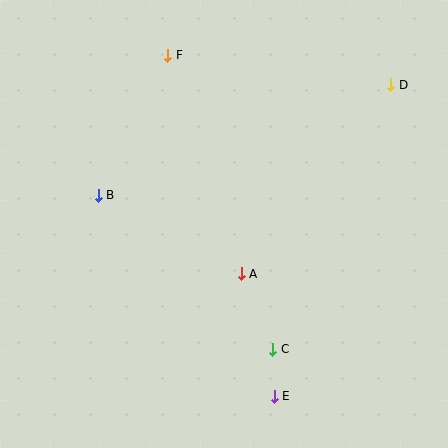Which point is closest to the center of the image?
Point A at (241, 274) is closest to the center.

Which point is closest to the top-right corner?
Point D is closest to the top-right corner.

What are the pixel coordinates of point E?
Point E is at (274, 396).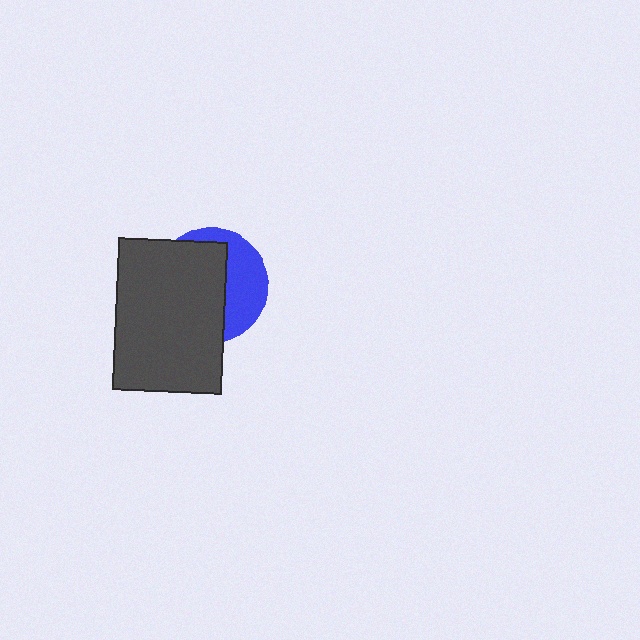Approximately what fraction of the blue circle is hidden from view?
Roughly 62% of the blue circle is hidden behind the dark gray rectangle.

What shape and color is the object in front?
The object in front is a dark gray rectangle.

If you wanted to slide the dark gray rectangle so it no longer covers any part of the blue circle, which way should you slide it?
Slide it left — that is the most direct way to separate the two shapes.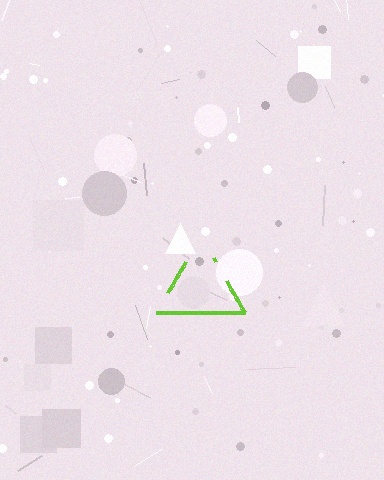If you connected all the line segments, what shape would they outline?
They would outline a triangle.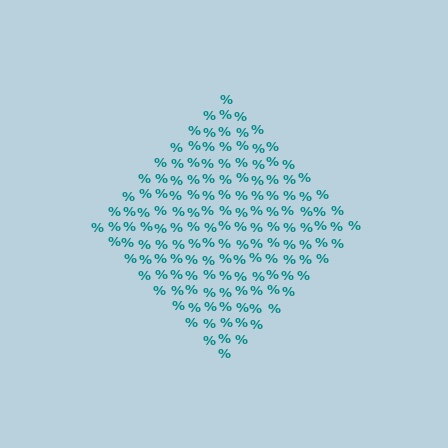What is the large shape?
The large shape is a diamond.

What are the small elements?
The small elements are percent signs.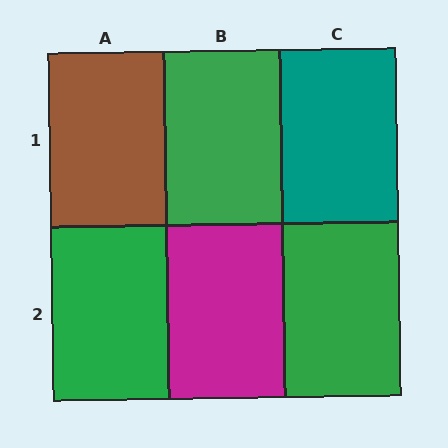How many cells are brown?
1 cell is brown.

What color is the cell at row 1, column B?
Green.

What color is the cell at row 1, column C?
Teal.